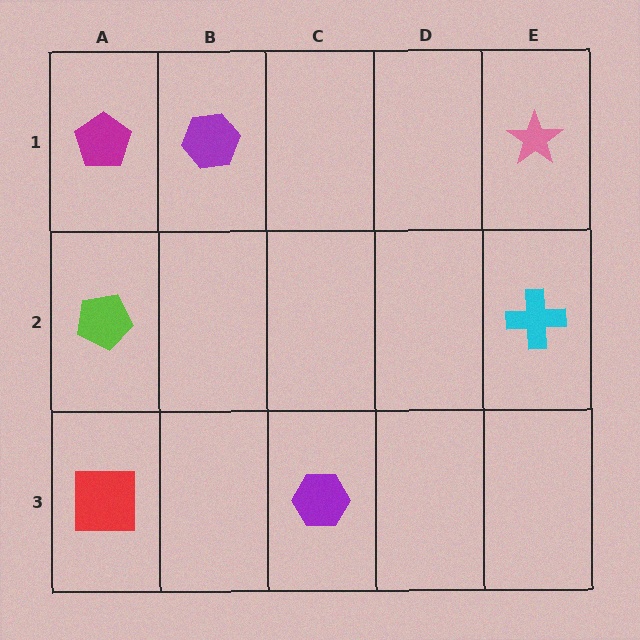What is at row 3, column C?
A purple hexagon.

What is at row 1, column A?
A magenta pentagon.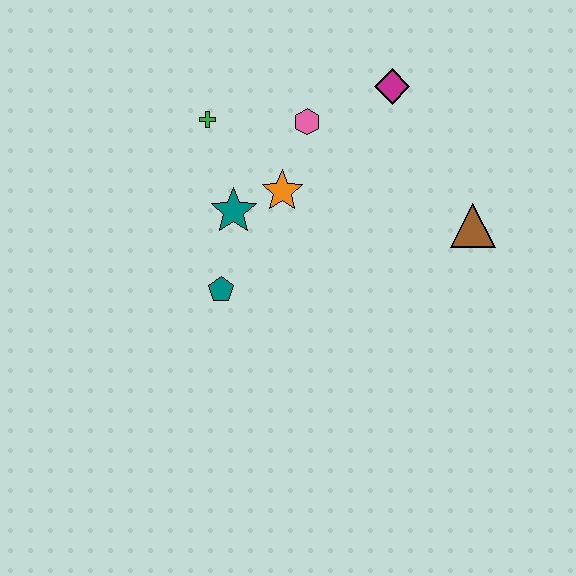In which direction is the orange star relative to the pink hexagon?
The orange star is below the pink hexagon.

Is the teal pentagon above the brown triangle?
No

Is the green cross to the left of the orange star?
Yes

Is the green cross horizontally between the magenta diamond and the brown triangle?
No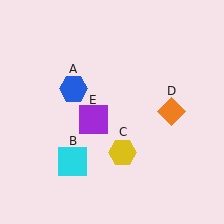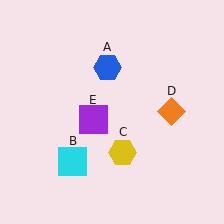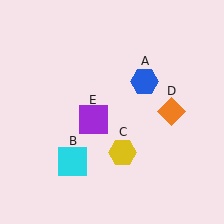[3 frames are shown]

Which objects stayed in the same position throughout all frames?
Cyan square (object B) and yellow hexagon (object C) and orange diamond (object D) and purple square (object E) remained stationary.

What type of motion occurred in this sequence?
The blue hexagon (object A) rotated clockwise around the center of the scene.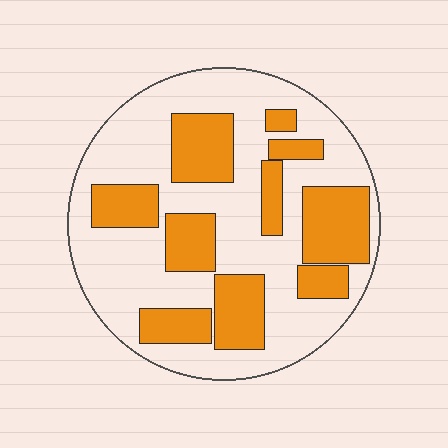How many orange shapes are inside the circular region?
10.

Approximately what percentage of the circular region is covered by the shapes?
Approximately 35%.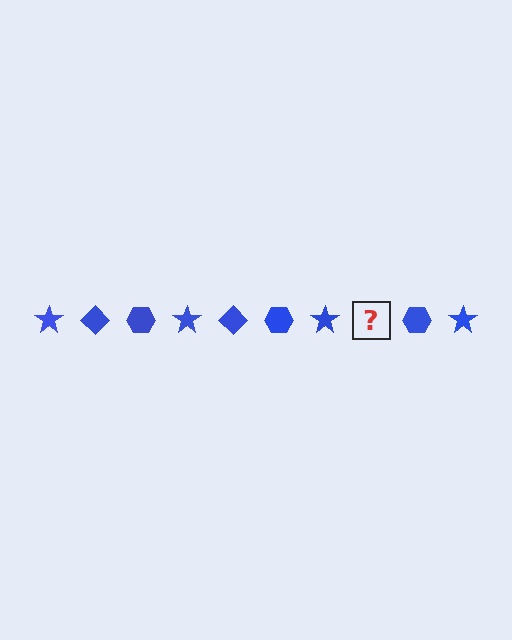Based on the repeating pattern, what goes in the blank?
The blank should be a blue diamond.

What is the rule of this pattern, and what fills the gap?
The rule is that the pattern cycles through star, diamond, hexagon shapes in blue. The gap should be filled with a blue diamond.